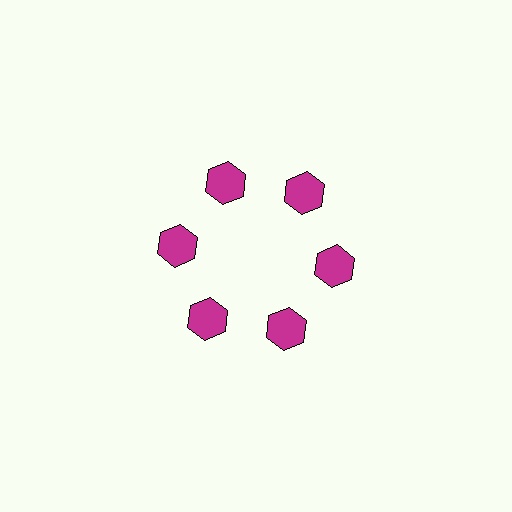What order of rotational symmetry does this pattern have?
This pattern has 6-fold rotational symmetry.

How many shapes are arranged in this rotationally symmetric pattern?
There are 6 shapes, arranged in 6 groups of 1.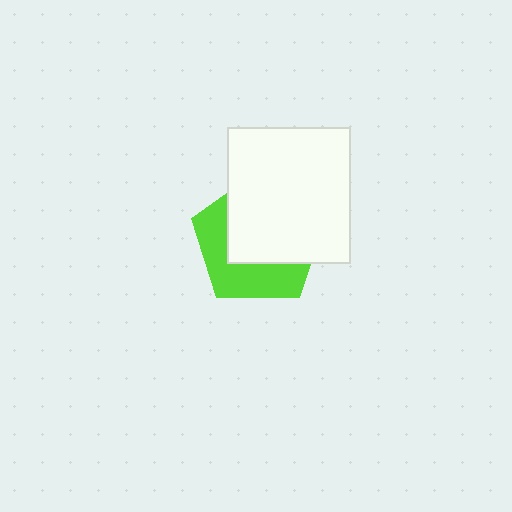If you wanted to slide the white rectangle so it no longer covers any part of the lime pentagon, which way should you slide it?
Slide it toward the upper-right — that is the most direct way to separate the two shapes.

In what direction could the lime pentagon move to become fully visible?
The lime pentagon could move toward the lower-left. That would shift it out from behind the white rectangle entirely.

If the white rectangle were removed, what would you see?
You would see the complete lime pentagon.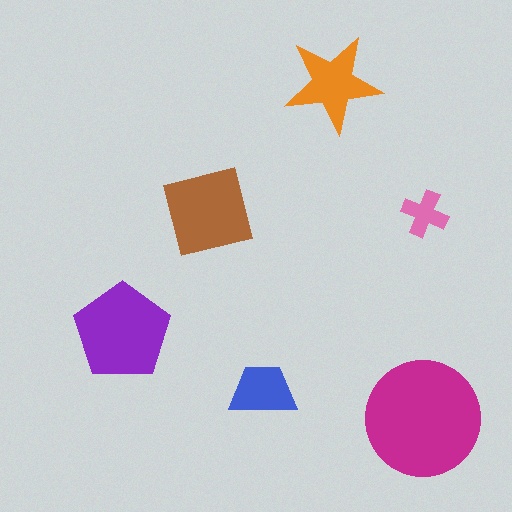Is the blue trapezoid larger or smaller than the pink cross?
Larger.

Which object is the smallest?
The pink cross.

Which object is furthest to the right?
The pink cross is rightmost.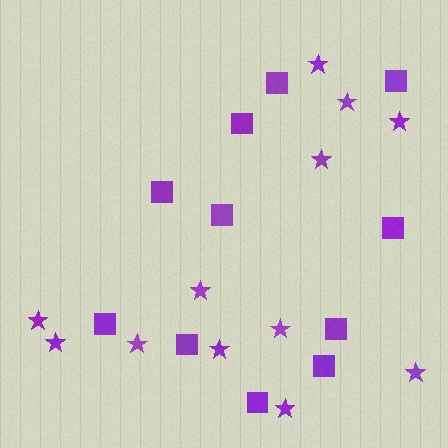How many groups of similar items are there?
There are 2 groups: one group of squares (11) and one group of stars (12).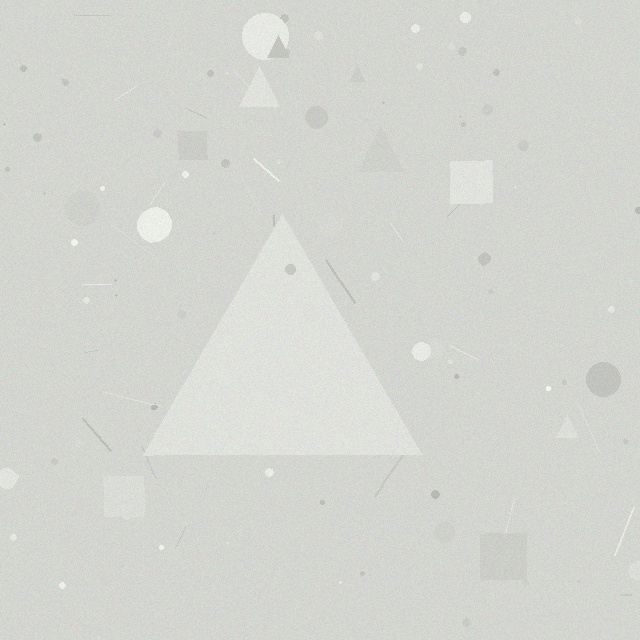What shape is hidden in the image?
A triangle is hidden in the image.